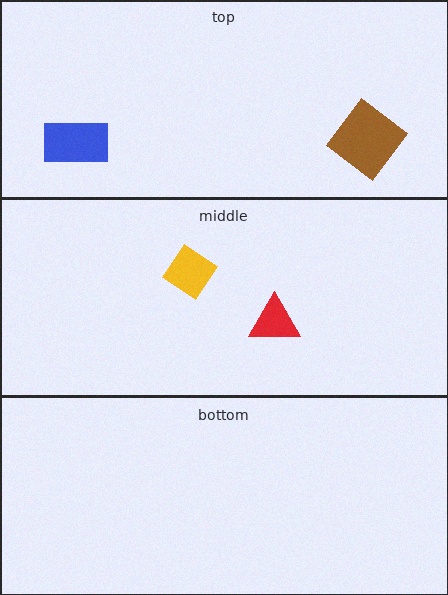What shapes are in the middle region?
The yellow diamond, the red triangle.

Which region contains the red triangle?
The middle region.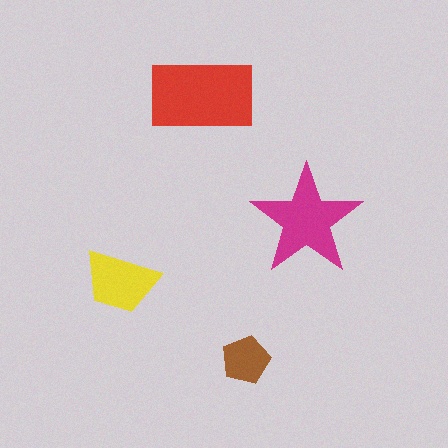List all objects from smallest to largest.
The brown pentagon, the yellow trapezoid, the magenta star, the red rectangle.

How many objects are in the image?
There are 4 objects in the image.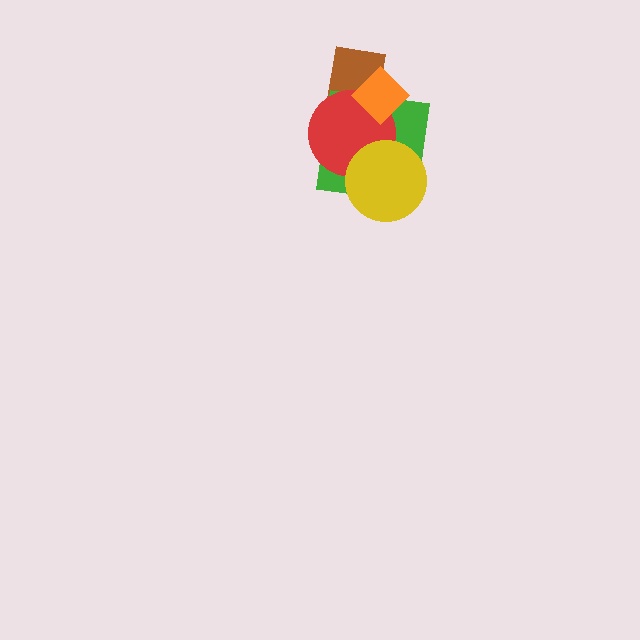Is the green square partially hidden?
Yes, it is partially covered by another shape.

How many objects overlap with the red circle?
4 objects overlap with the red circle.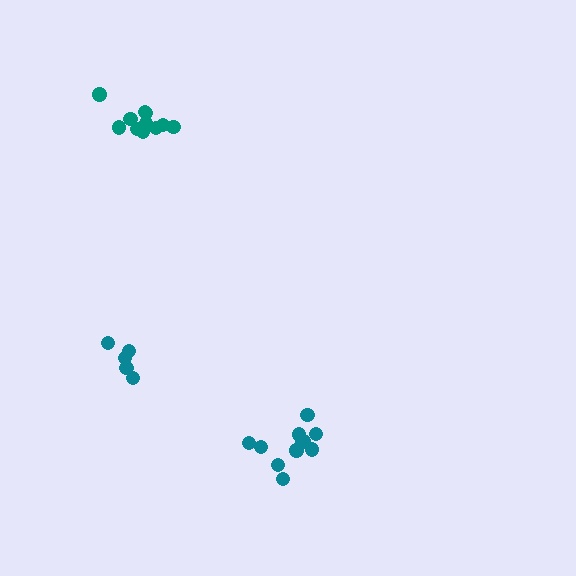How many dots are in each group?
Group 1: 11 dots, Group 2: 11 dots, Group 3: 5 dots (27 total).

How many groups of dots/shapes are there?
There are 3 groups.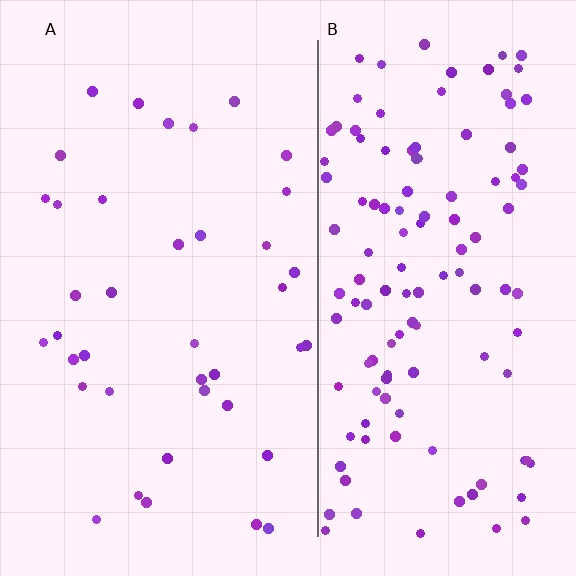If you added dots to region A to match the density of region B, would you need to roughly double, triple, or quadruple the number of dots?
Approximately triple.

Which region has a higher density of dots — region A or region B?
B (the right).